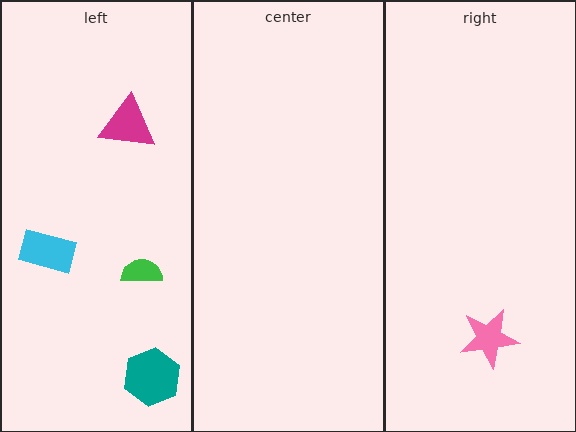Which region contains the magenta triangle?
The left region.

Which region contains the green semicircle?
The left region.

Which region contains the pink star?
The right region.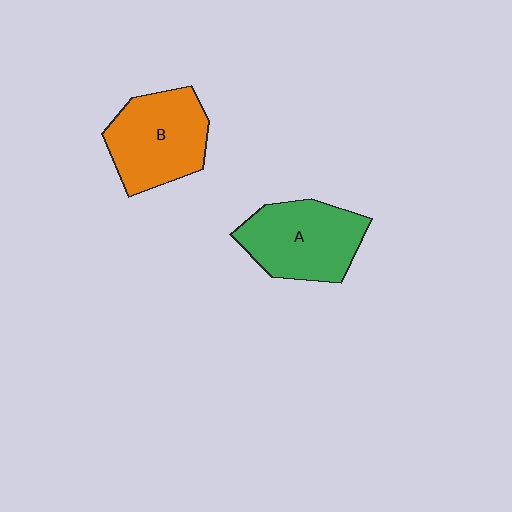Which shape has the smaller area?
Shape B (orange).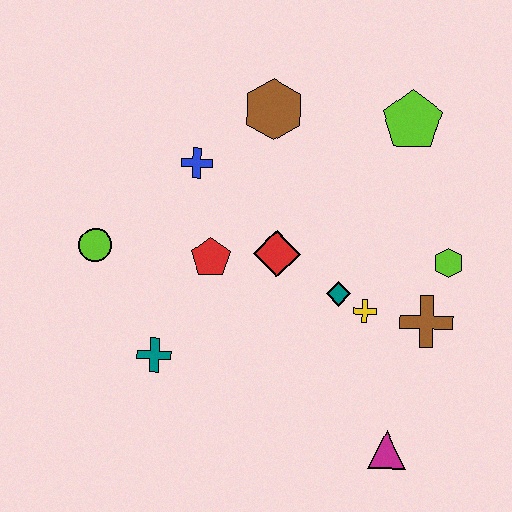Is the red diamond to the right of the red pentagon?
Yes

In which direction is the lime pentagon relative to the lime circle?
The lime pentagon is to the right of the lime circle.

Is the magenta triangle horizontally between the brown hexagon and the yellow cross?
No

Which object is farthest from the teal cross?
The lime pentagon is farthest from the teal cross.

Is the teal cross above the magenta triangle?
Yes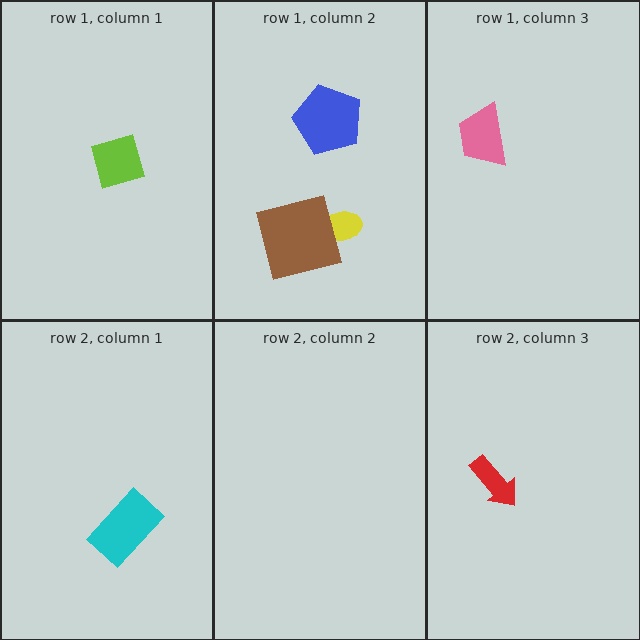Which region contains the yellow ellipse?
The row 1, column 2 region.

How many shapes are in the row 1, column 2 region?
3.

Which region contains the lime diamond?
The row 1, column 1 region.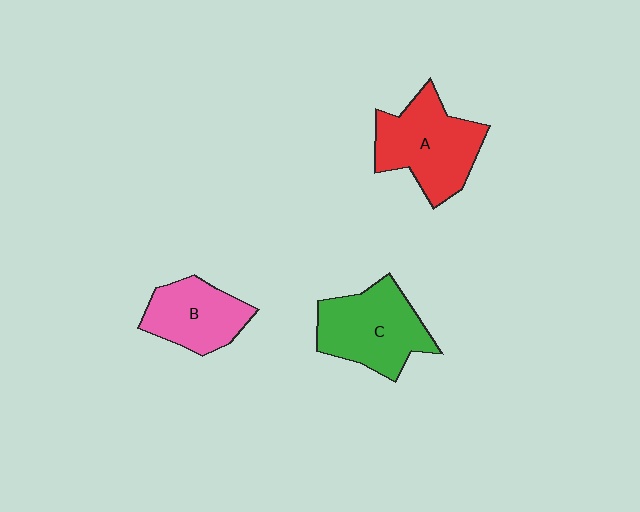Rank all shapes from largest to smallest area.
From largest to smallest: A (red), C (green), B (pink).